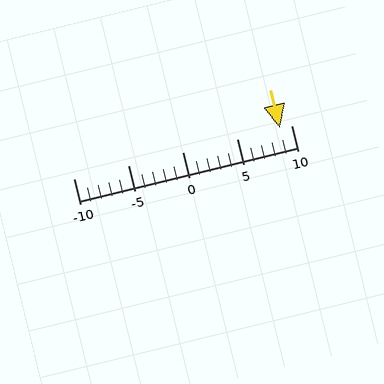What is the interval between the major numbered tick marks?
The major tick marks are spaced 5 units apart.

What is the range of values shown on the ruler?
The ruler shows values from -10 to 10.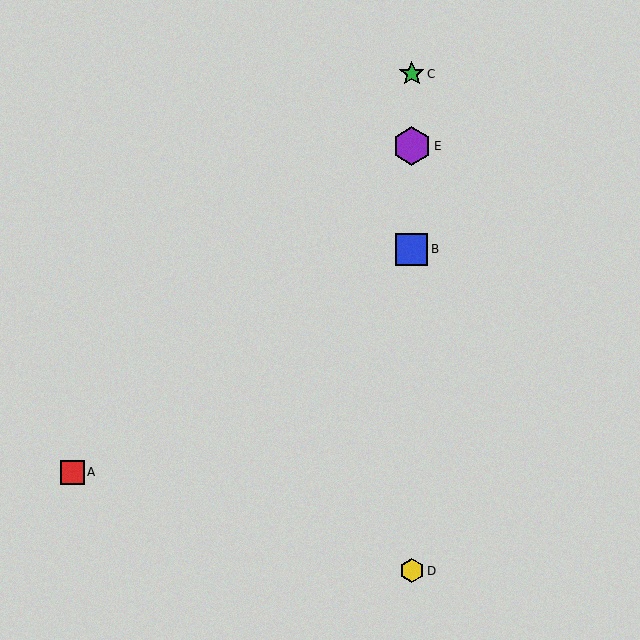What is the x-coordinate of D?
Object D is at x≈412.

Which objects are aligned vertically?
Objects B, C, D, E are aligned vertically.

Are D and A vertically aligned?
No, D is at x≈412 and A is at x≈72.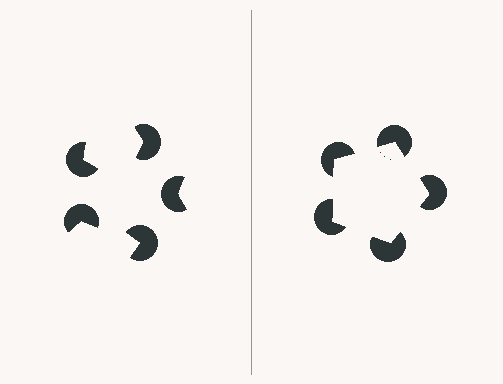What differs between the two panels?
The pac-man discs are positioned identically on both sides; only the wedge orientations differ. On the right they align to a pentagon; on the left they are misaligned.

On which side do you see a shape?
An illusory pentagon appears on the right side. On the left side the wedge cuts are rotated, so no coherent shape forms.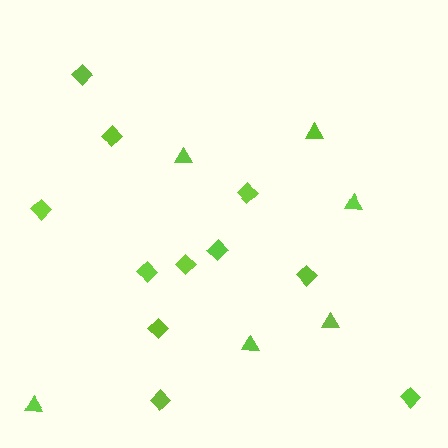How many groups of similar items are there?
There are 2 groups: one group of triangles (6) and one group of diamonds (11).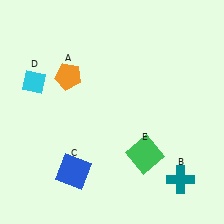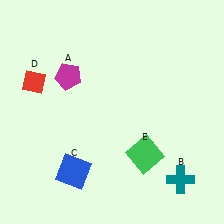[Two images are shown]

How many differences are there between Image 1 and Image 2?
There are 2 differences between the two images.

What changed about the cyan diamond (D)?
In Image 1, D is cyan. In Image 2, it changed to red.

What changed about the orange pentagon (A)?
In Image 1, A is orange. In Image 2, it changed to magenta.